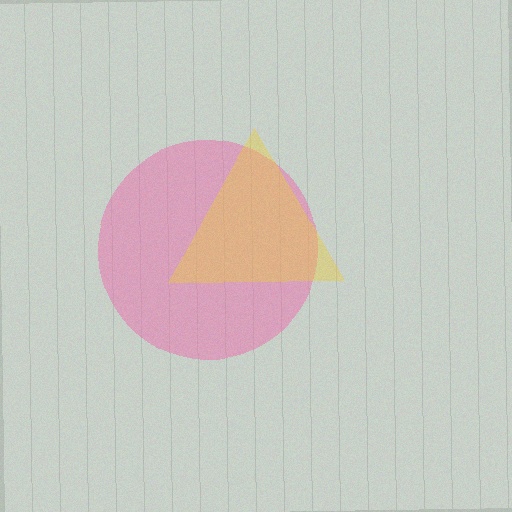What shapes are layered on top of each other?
The layered shapes are: a pink circle, a yellow triangle.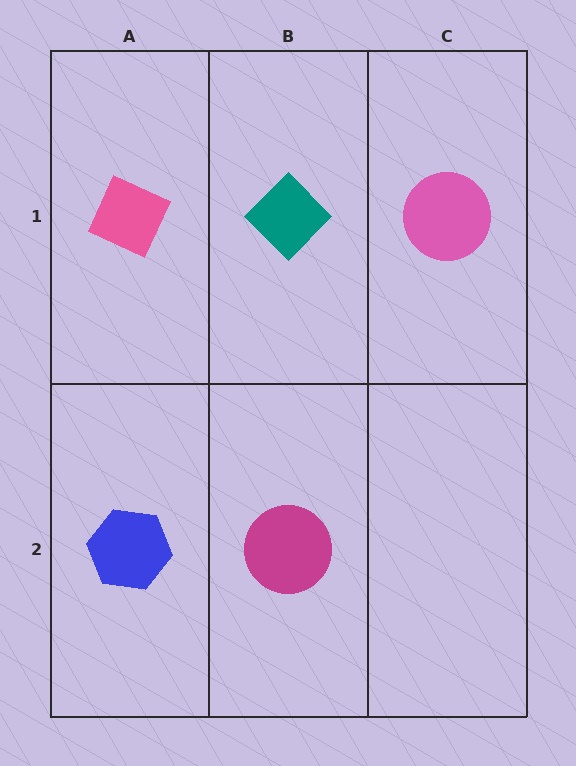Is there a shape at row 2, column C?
No, that cell is empty.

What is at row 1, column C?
A pink circle.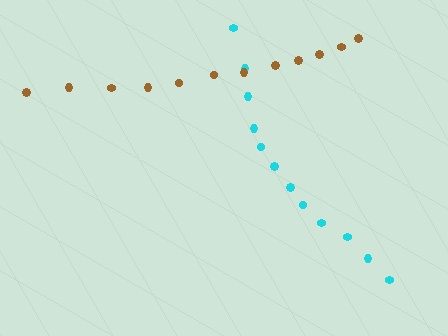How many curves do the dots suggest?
There are 2 distinct paths.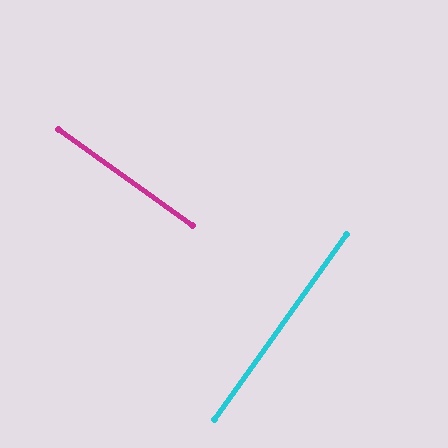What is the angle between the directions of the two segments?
Approximately 90 degrees.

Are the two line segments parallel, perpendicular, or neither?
Perpendicular — they meet at approximately 90°.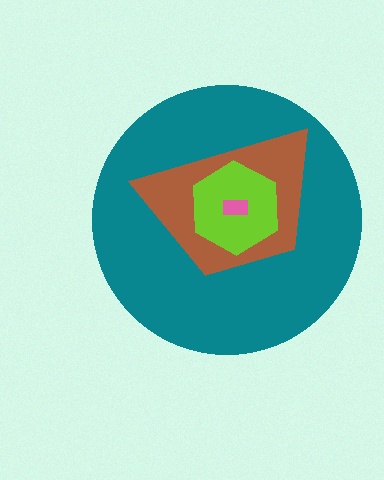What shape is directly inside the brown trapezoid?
The lime hexagon.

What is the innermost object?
The pink rectangle.